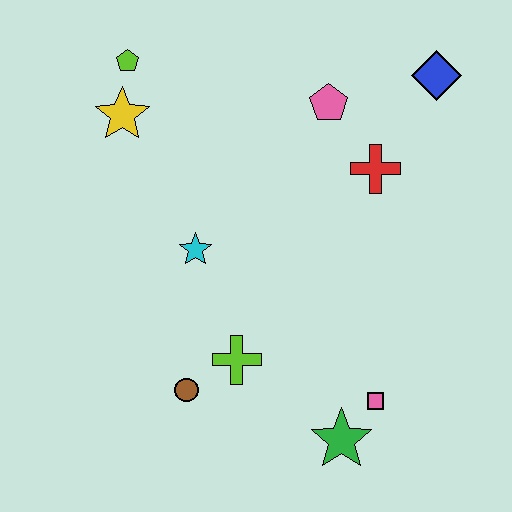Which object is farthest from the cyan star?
The blue diamond is farthest from the cyan star.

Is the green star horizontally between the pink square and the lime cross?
Yes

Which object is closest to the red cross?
The pink pentagon is closest to the red cross.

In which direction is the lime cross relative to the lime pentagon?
The lime cross is below the lime pentagon.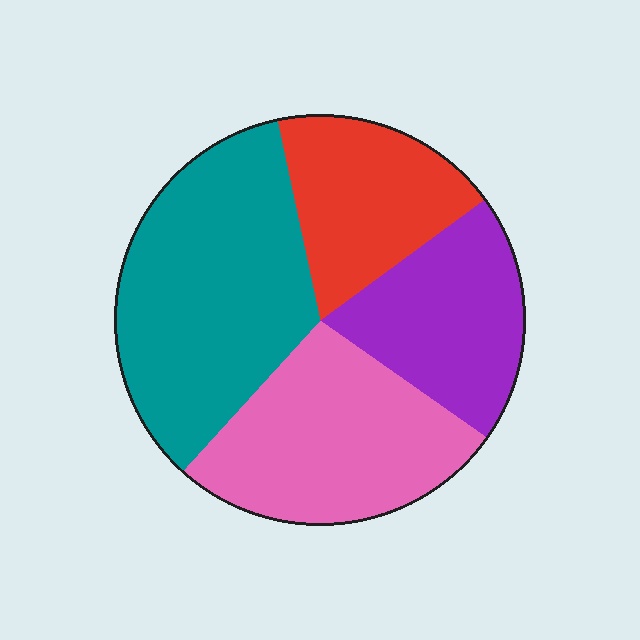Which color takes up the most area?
Teal, at roughly 35%.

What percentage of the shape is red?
Red covers about 20% of the shape.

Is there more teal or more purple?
Teal.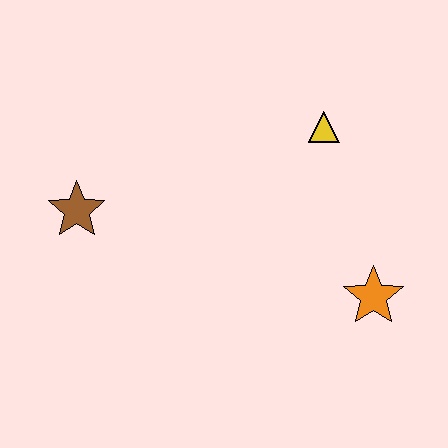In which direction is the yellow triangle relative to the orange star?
The yellow triangle is above the orange star.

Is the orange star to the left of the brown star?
No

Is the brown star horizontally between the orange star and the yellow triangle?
No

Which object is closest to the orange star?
The yellow triangle is closest to the orange star.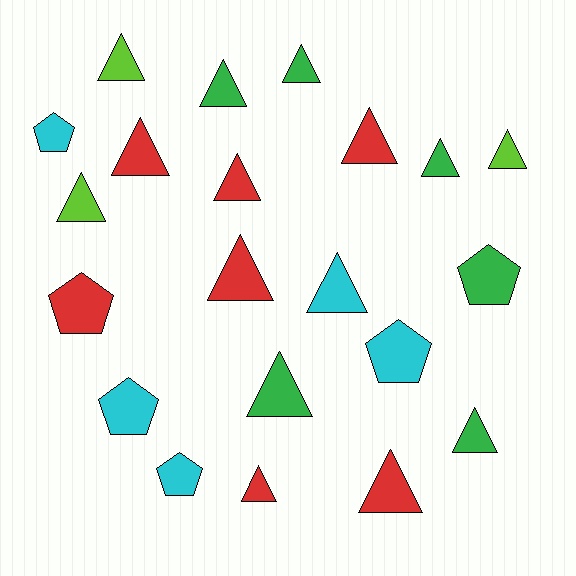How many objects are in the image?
There are 21 objects.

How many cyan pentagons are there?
There are 4 cyan pentagons.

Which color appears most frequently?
Red, with 7 objects.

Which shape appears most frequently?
Triangle, with 15 objects.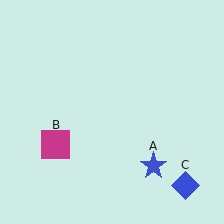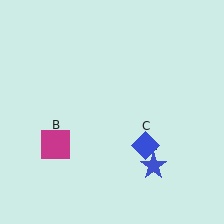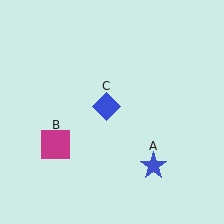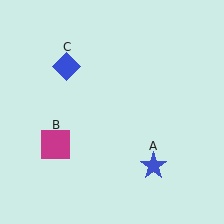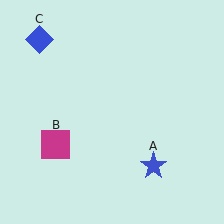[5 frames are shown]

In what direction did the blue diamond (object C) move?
The blue diamond (object C) moved up and to the left.